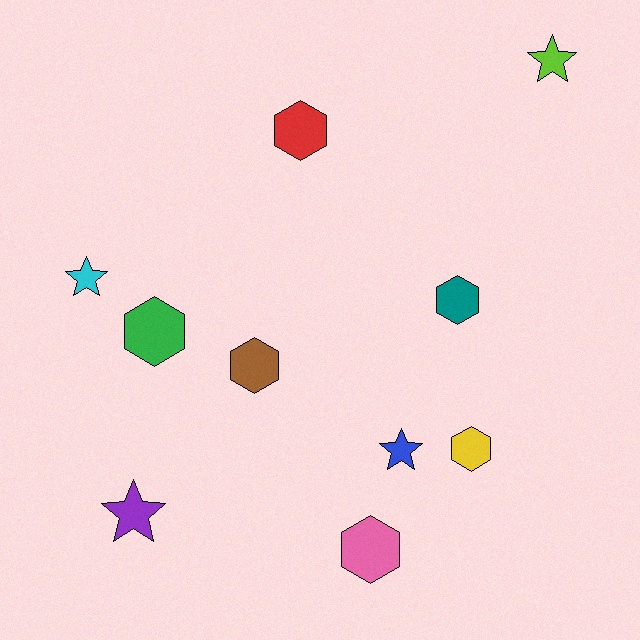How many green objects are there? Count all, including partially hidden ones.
There is 1 green object.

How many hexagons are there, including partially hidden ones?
There are 6 hexagons.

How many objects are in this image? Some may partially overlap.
There are 10 objects.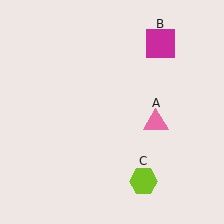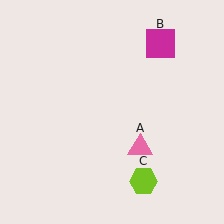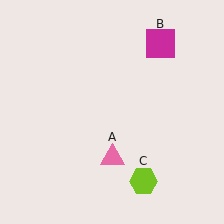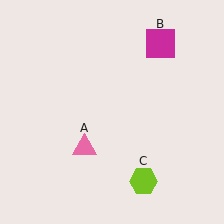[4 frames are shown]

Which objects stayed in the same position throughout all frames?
Magenta square (object B) and lime hexagon (object C) remained stationary.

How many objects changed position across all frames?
1 object changed position: pink triangle (object A).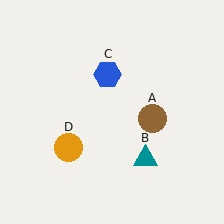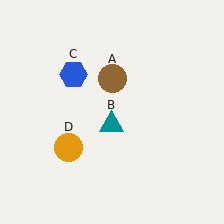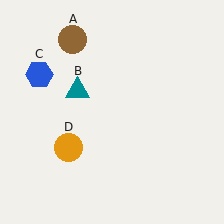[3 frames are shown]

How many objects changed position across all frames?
3 objects changed position: brown circle (object A), teal triangle (object B), blue hexagon (object C).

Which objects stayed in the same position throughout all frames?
Orange circle (object D) remained stationary.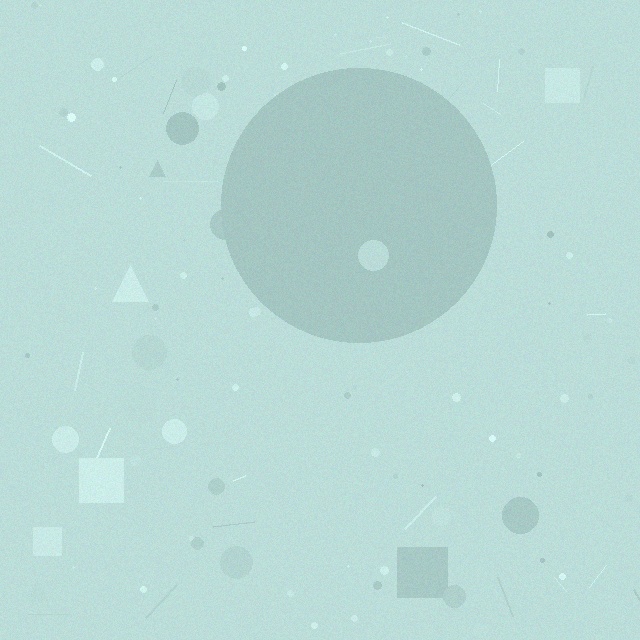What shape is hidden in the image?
A circle is hidden in the image.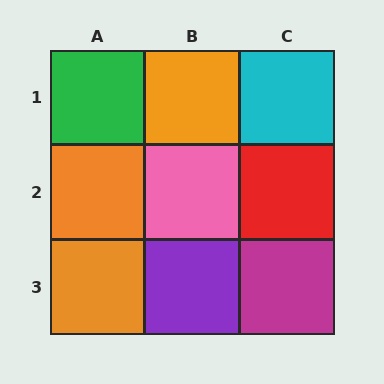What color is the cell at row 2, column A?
Orange.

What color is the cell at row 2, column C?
Red.